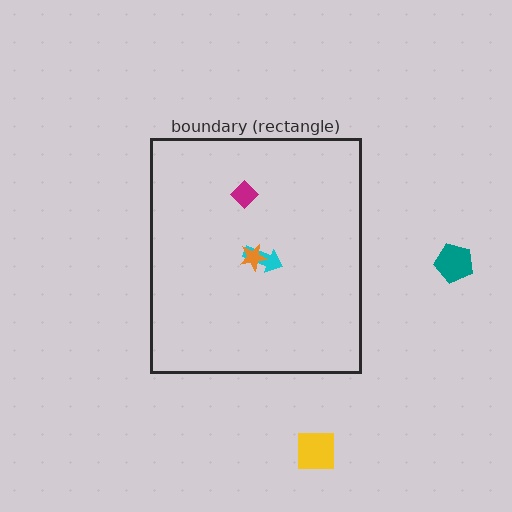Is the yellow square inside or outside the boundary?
Outside.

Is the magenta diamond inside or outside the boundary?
Inside.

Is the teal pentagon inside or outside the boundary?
Outside.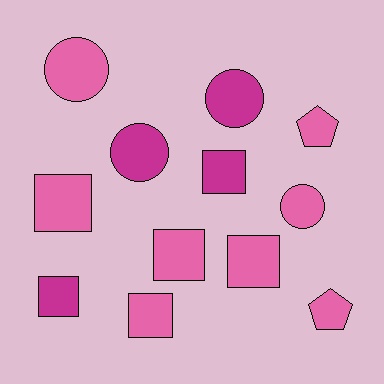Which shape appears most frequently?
Square, with 6 objects.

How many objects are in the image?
There are 12 objects.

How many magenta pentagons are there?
There are no magenta pentagons.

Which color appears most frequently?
Pink, with 8 objects.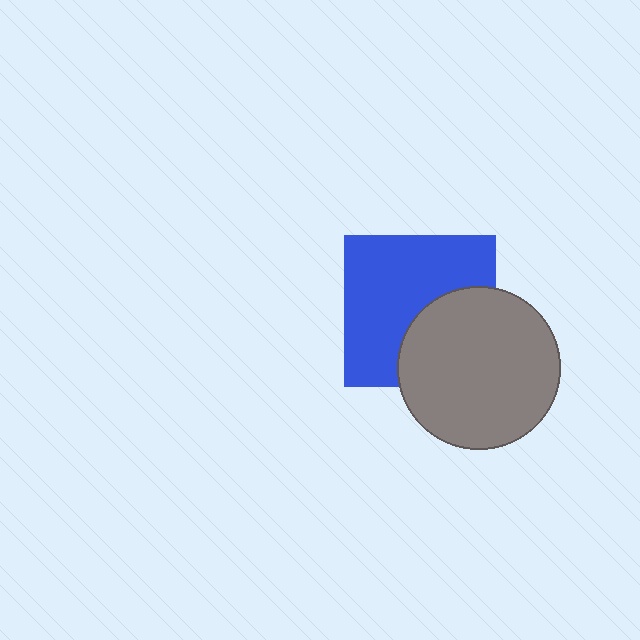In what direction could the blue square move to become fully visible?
The blue square could move toward the upper-left. That would shift it out from behind the gray circle entirely.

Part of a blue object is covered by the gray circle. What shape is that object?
It is a square.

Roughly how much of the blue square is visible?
About half of it is visible (roughly 63%).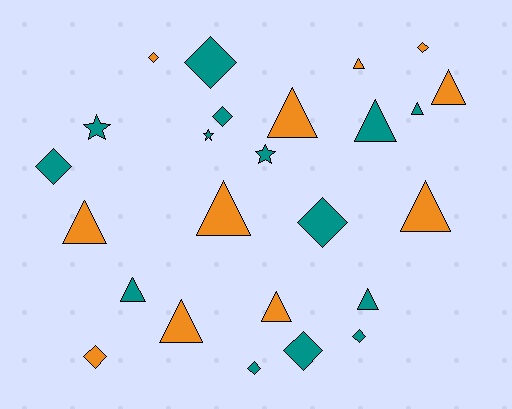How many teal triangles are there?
There are 4 teal triangles.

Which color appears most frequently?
Teal, with 14 objects.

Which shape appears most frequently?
Triangle, with 12 objects.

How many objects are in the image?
There are 25 objects.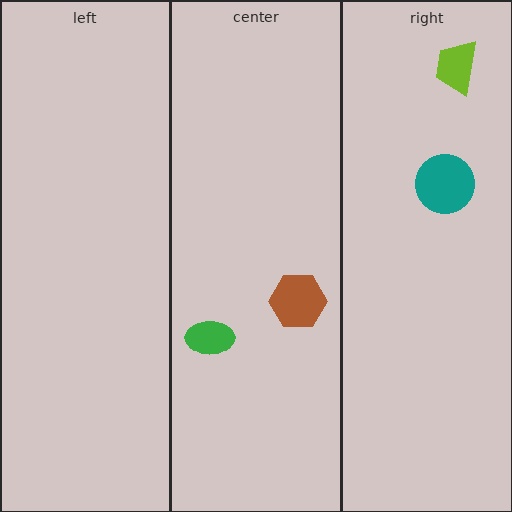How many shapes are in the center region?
2.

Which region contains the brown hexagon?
The center region.